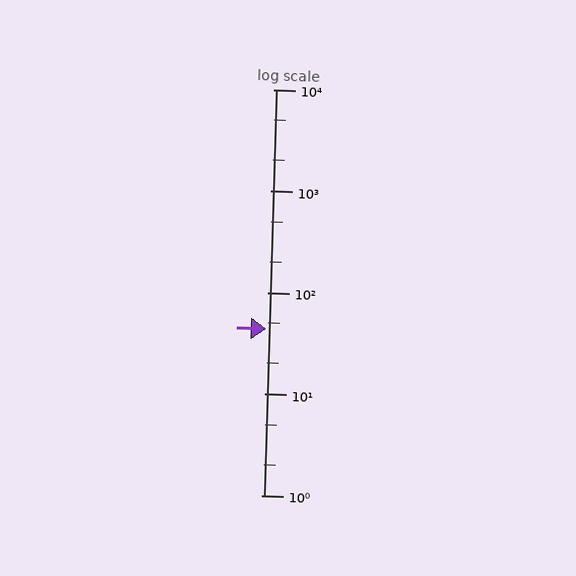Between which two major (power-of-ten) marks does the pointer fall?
The pointer is between 10 and 100.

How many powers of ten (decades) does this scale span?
The scale spans 4 decades, from 1 to 10000.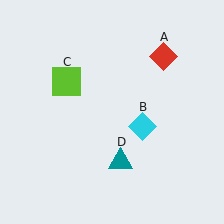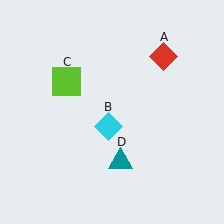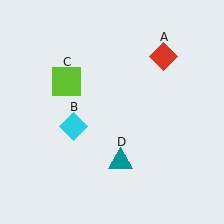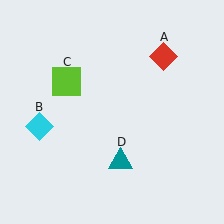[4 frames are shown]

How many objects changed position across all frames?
1 object changed position: cyan diamond (object B).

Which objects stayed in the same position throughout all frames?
Red diamond (object A) and lime square (object C) and teal triangle (object D) remained stationary.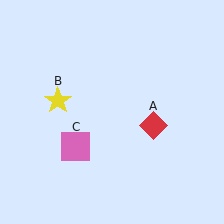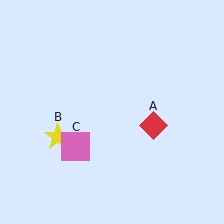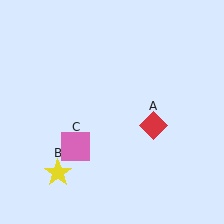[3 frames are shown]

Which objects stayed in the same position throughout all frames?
Red diamond (object A) and pink square (object C) remained stationary.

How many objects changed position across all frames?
1 object changed position: yellow star (object B).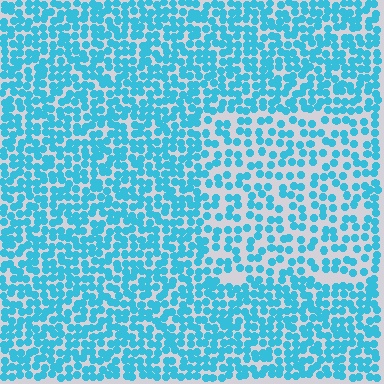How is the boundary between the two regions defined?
The boundary is defined by a change in element density (approximately 1.7x ratio). All elements are the same color, size, and shape.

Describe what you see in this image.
The image contains small cyan elements arranged at two different densities. A rectangle-shaped region is visible where the elements are less densely packed than the surrounding area.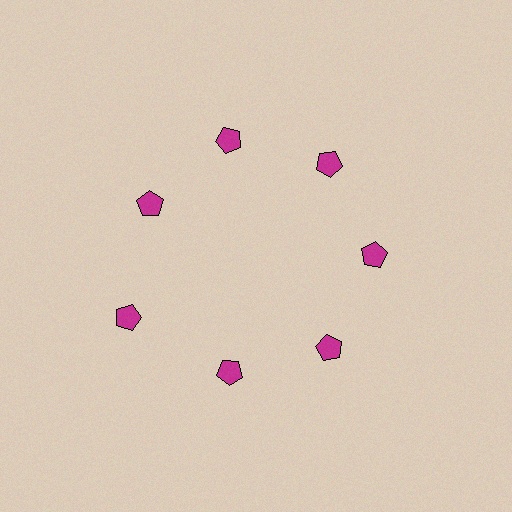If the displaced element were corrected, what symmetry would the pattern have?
It would have 7-fold rotational symmetry — the pattern would map onto itself every 51 degrees.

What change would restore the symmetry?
The symmetry would be restored by moving it inward, back onto the ring so that all 7 pentagons sit at equal angles and equal distance from the center.